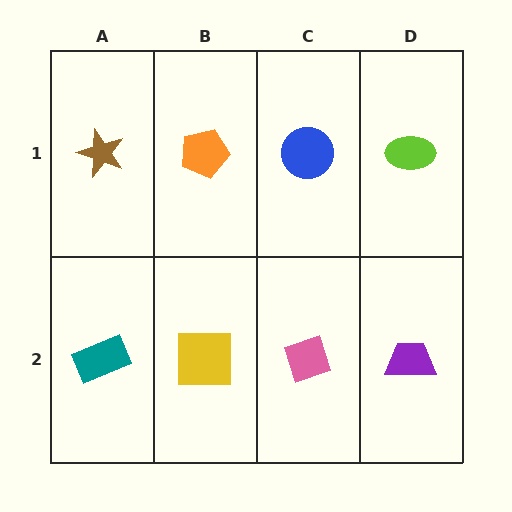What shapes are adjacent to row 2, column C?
A blue circle (row 1, column C), a yellow square (row 2, column B), a purple trapezoid (row 2, column D).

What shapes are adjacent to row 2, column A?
A brown star (row 1, column A), a yellow square (row 2, column B).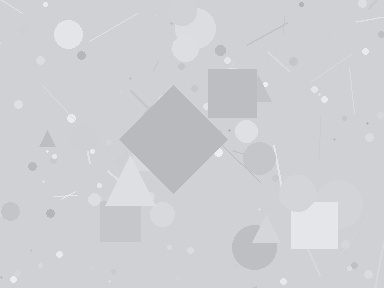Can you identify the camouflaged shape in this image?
The camouflaged shape is a diamond.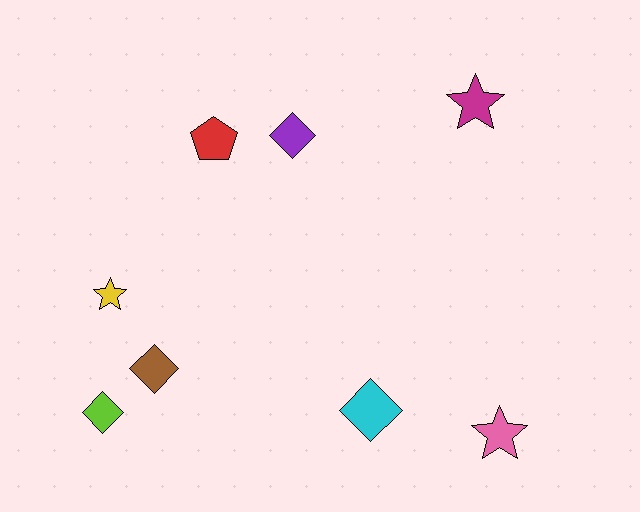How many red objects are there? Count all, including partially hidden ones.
There is 1 red object.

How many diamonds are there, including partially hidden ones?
There are 4 diamonds.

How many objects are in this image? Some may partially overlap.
There are 8 objects.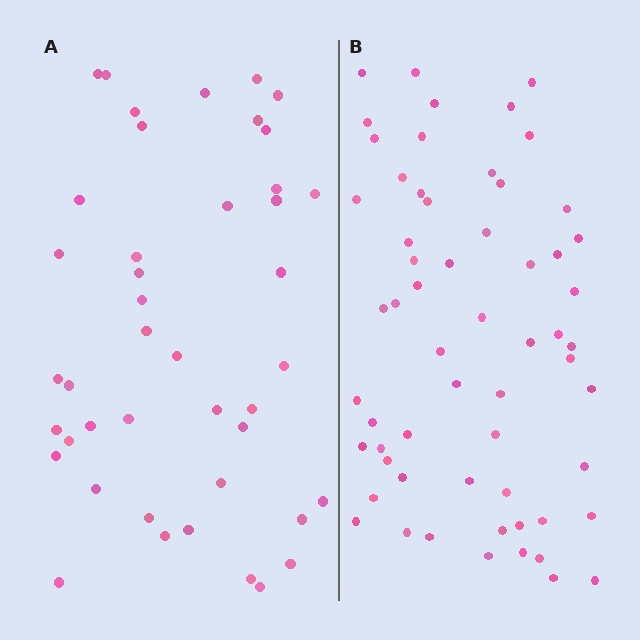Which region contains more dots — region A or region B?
Region B (the right region) has more dots.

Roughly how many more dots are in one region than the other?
Region B has approximately 15 more dots than region A.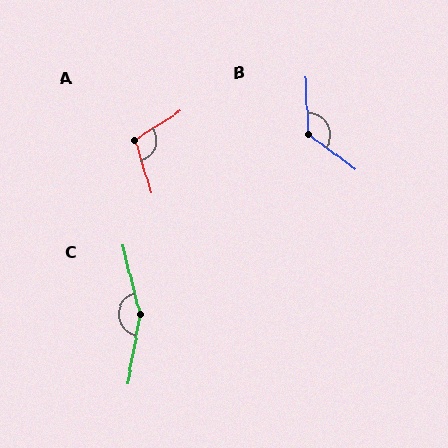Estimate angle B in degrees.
Approximately 129 degrees.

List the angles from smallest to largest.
A (106°), B (129°), C (156°).